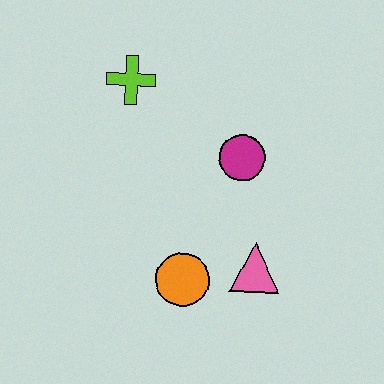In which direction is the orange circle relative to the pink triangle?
The orange circle is to the left of the pink triangle.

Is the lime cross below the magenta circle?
No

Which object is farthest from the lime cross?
The pink triangle is farthest from the lime cross.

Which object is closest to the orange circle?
The pink triangle is closest to the orange circle.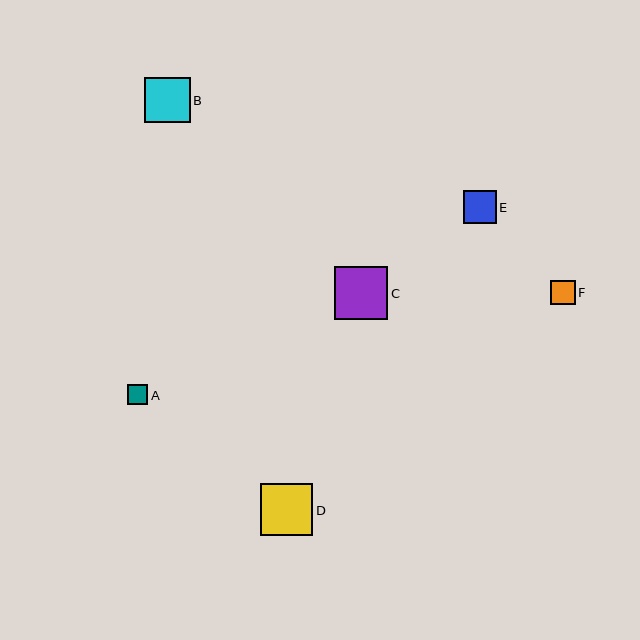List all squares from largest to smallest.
From largest to smallest: C, D, B, E, F, A.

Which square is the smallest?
Square A is the smallest with a size of approximately 20 pixels.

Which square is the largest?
Square C is the largest with a size of approximately 53 pixels.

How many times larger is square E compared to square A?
Square E is approximately 1.6 times the size of square A.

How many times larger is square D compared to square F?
Square D is approximately 2.1 times the size of square F.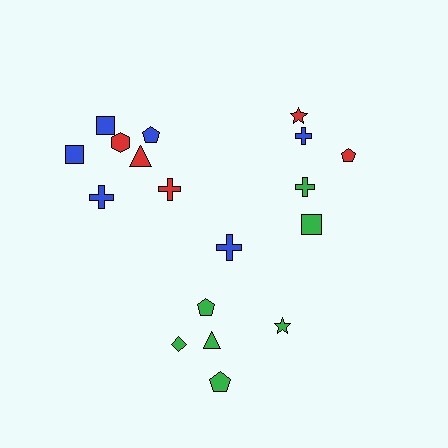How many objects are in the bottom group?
There are 6 objects.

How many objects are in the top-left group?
There are 7 objects.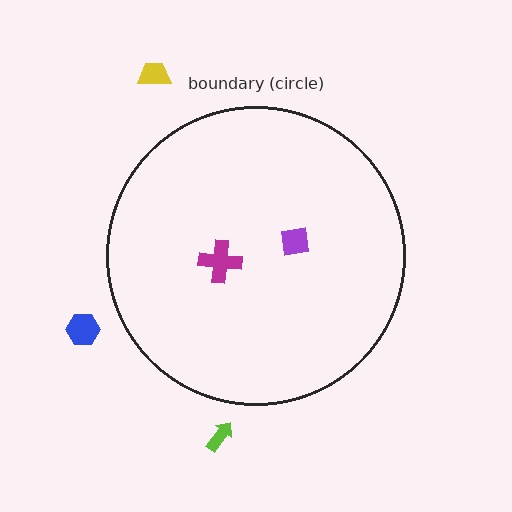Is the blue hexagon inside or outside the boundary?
Outside.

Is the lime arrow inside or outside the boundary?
Outside.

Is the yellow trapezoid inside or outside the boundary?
Outside.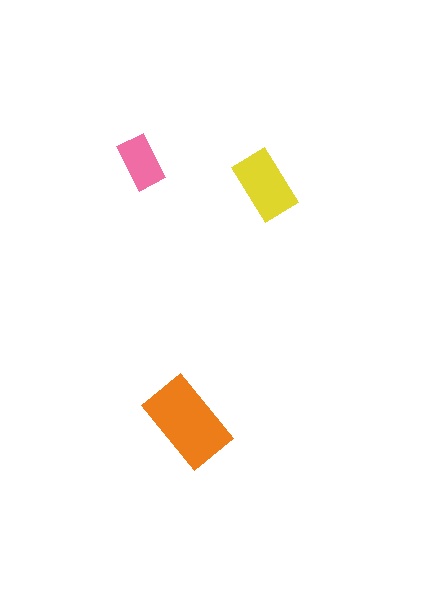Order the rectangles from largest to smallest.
the orange one, the yellow one, the pink one.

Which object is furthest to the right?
The yellow rectangle is rightmost.